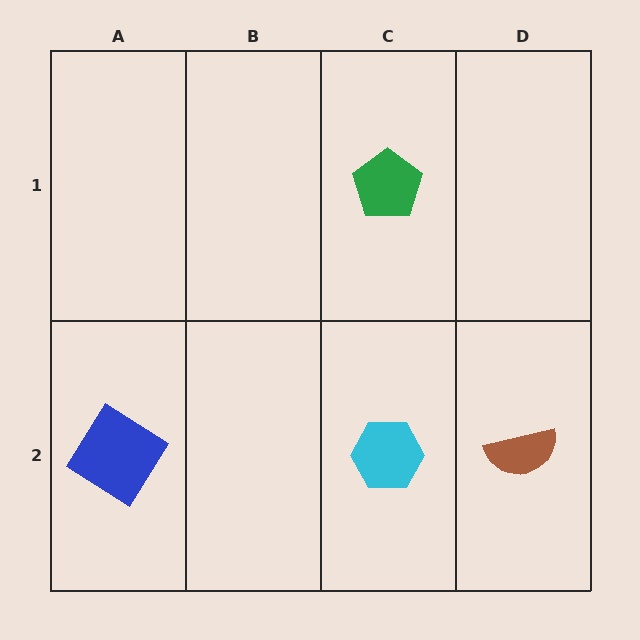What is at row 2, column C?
A cyan hexagon.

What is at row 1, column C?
A green pentagon.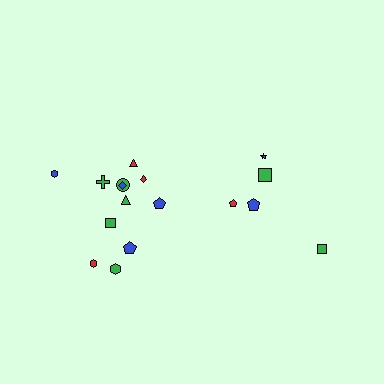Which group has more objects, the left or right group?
The left group.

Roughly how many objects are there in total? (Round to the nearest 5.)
Roughly 15 objects in total.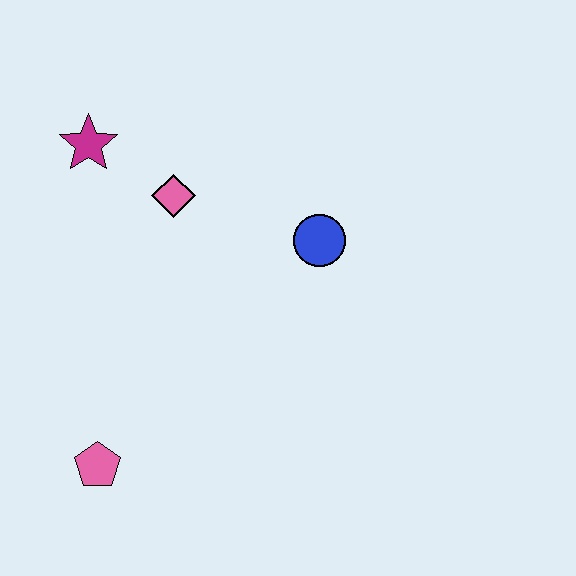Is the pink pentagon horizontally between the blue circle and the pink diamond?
No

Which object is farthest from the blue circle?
The pink pentagon is farthest from the blue circle.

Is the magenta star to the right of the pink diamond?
No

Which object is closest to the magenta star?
The pink diamond is closest to the magenta star.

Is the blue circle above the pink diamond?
No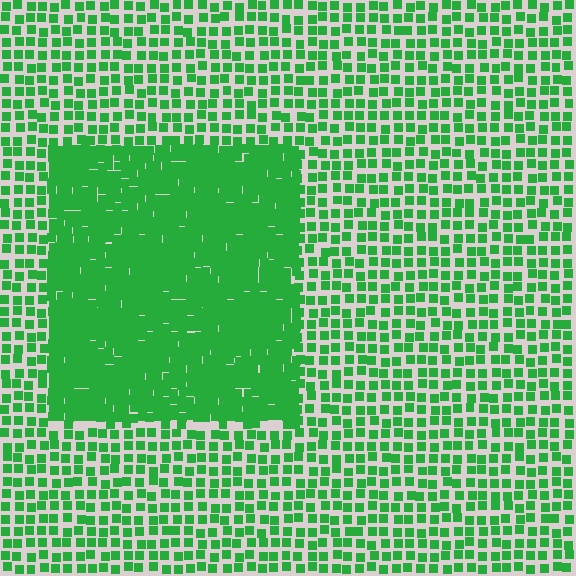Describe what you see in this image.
The image contains small green elements arranged at two different densities. A rectangle-shaped region is visible where the elements are more densely packed than the surrounding area.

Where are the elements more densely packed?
The elements are more densely packed inside the rectangle boundary.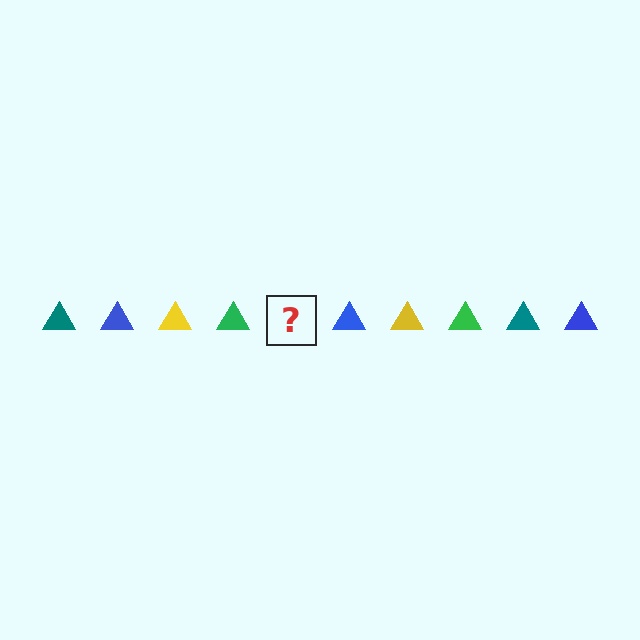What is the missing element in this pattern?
The missing element is a teal triangle.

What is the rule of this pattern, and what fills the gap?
The rule is that the pattern cycles through teal, blue, yellow, green triangles. The gap should be filled with a teal triangle.